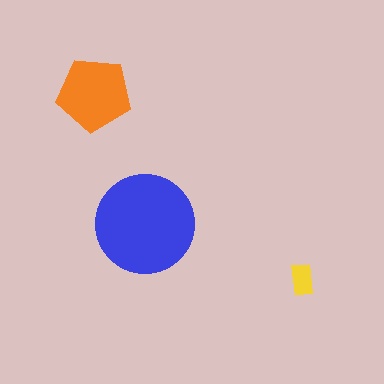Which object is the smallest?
The yellow rectangle.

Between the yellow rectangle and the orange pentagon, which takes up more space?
The orange pentagon.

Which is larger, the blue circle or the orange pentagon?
The blue circle.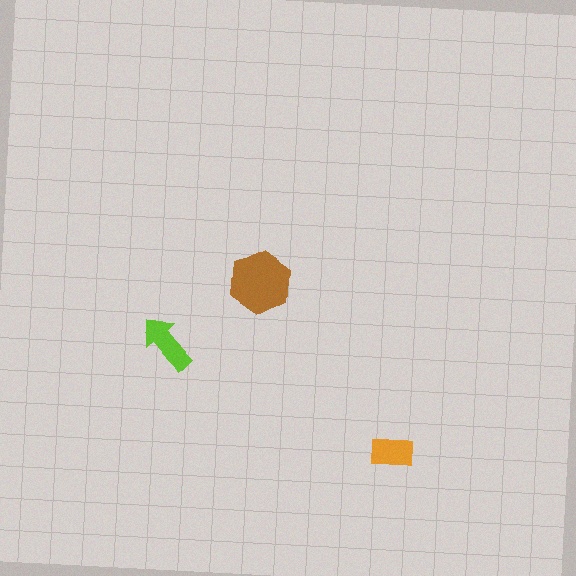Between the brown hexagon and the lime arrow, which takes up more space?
The brown hexagon.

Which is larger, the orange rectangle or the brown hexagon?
The brown hexagon.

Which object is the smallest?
The orange rectangle.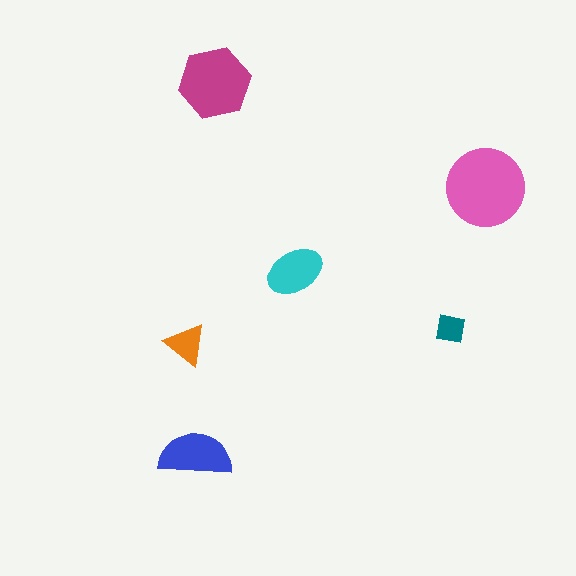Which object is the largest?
The pink circle.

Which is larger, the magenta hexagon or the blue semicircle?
The magenta hexagon.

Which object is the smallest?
The teal square.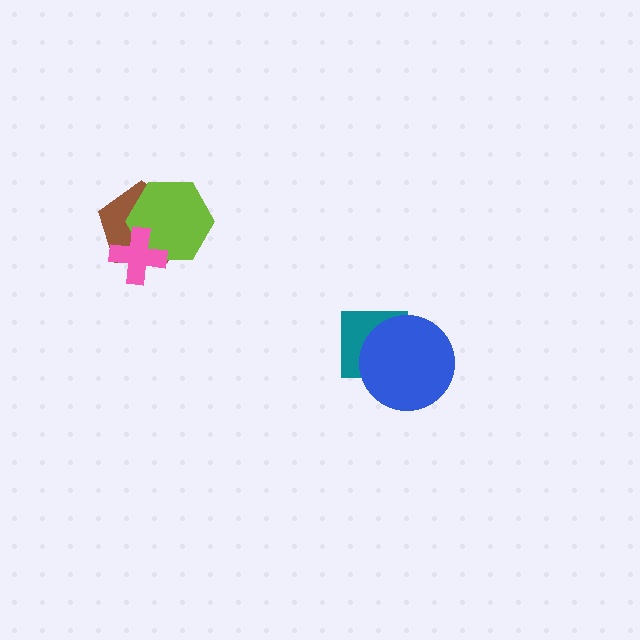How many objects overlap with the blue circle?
1 object overlaps with the blue circle.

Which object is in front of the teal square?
The blue circle is in front of the teal square.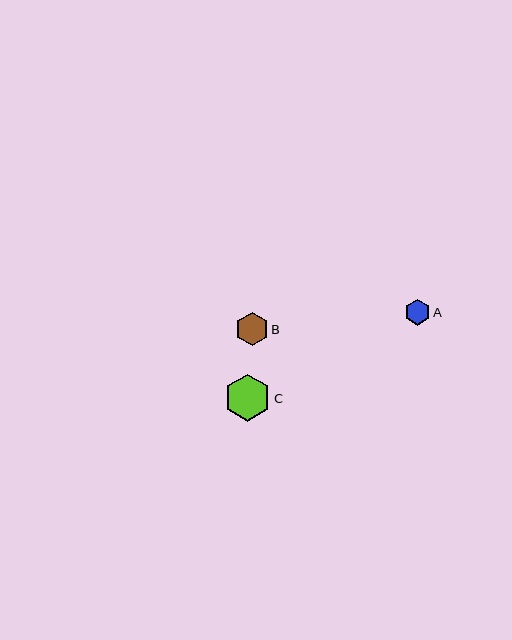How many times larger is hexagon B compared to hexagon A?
Hexagon B is approximately 1.3 times the size of hexagon A.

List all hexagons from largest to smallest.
From largest to smallest: C, B, A.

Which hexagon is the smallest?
Hexagon A is the smallest with a size of approximately 26 pixels.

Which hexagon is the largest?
Hexagon C is the largest with a size of approximately 47 pixels.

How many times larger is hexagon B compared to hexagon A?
Hexagon B is approximately 1.3 times the size of hexagon A.